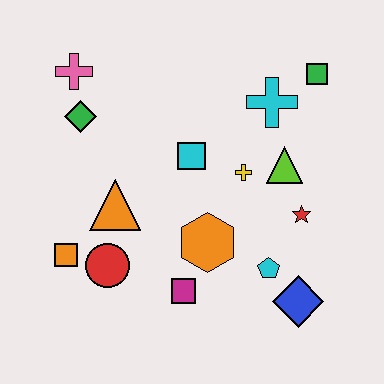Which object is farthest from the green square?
The orange square is farthest from the green square.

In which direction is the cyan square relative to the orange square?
The cyan square is to the right of the orange square.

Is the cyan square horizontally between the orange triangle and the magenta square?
No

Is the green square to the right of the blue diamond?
Yes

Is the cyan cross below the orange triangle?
No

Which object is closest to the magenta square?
The orange hexagon is closest to the magenta square.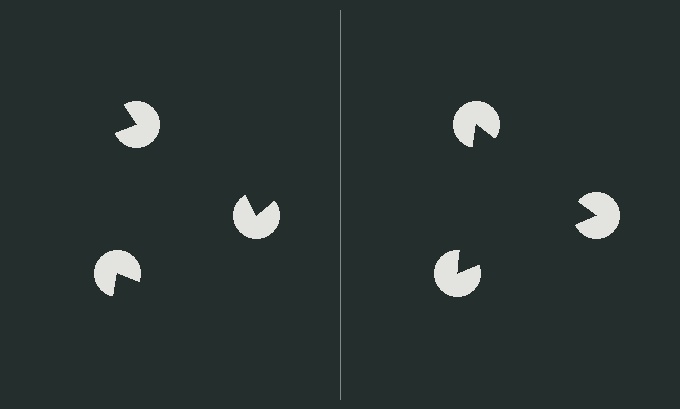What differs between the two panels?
The pac-man discs are positioned identically on both sides; only the wedge orientations differ. On the right they align to a triangle; on the left they are misaligned.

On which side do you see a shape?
An illusory triangle appears on the right side. On the left side the wedge cuts are rotated, so no coherent shape forms.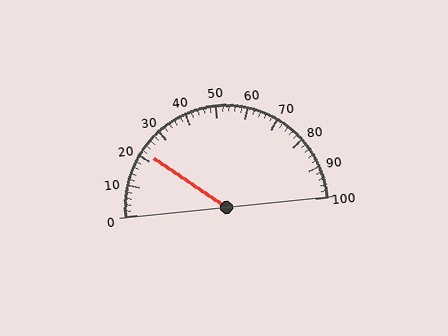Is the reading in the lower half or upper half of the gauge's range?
The reading is in the lower half of the range (0 to 100).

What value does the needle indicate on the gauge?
The needle indicates approximately 22.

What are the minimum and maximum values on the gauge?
The gauge ranges from 0 to 100.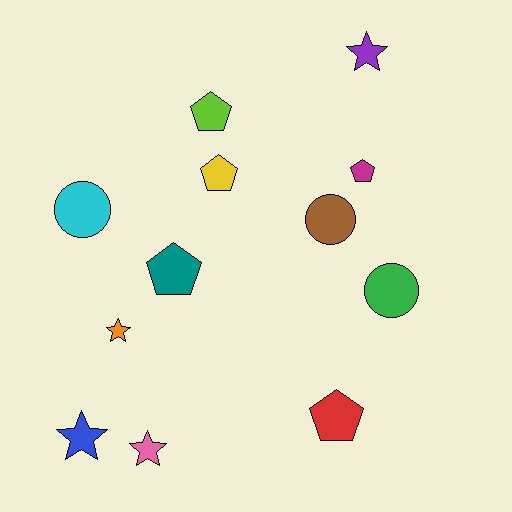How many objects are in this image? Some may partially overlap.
There are 12 objects.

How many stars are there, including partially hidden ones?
There are 4 stars.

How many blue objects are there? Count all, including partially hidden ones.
There is 1 blue object.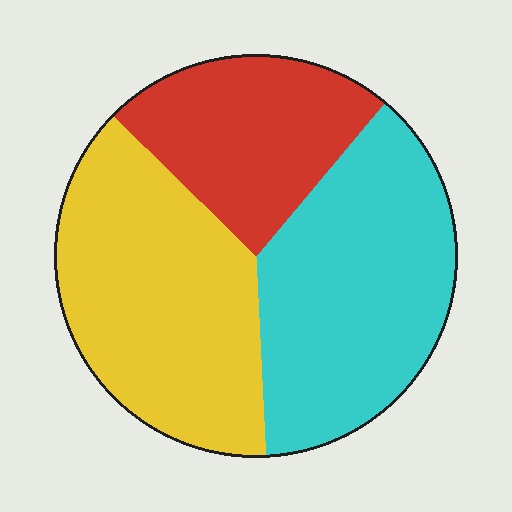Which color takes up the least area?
Red, at roughly 25%.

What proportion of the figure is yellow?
Yellow covers 38% of the figure.